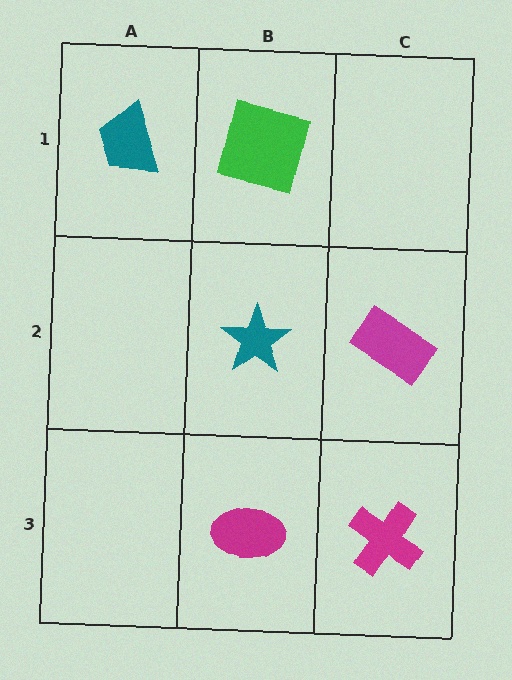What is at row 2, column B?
A teal star.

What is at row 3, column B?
A magenta ellipse.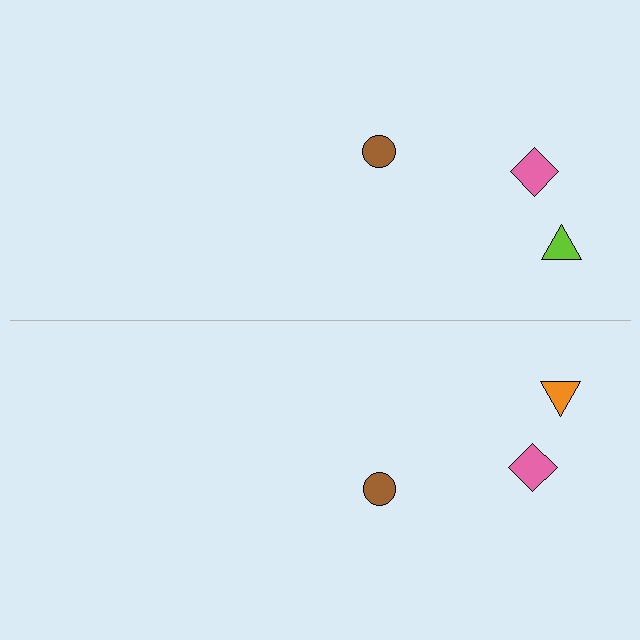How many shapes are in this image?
There are 6 shapes in this image.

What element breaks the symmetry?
The orange triangle on the bottom side breaks the symmetry — its mirror counterpart is lime.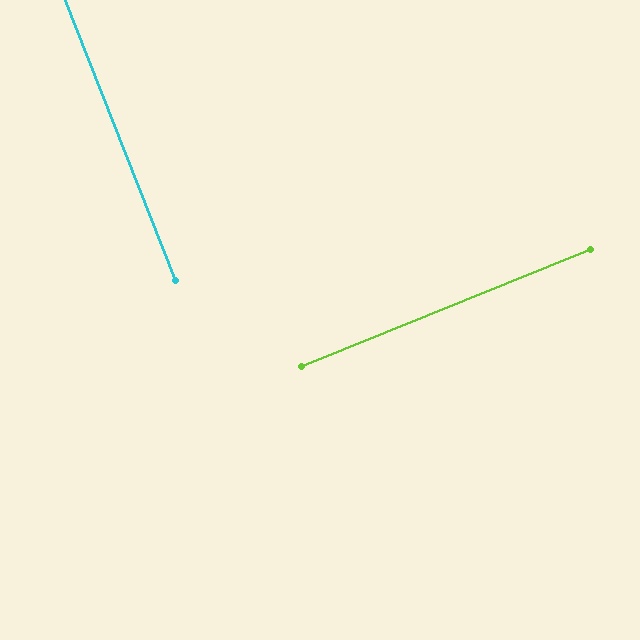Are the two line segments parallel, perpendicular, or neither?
Perpendicular — they meet at approximately 89°.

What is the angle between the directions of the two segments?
Approximately 89 degrees.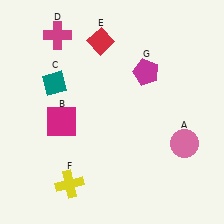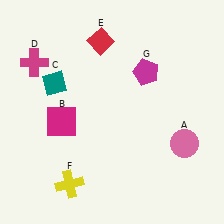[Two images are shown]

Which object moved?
The magenta cross (D) moved down.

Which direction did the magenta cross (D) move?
The magenta cross (D) moved down.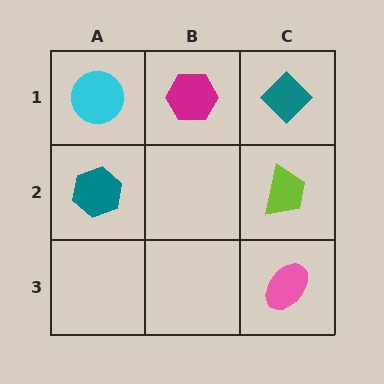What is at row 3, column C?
A pink ellipse.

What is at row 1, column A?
A cyan circle.